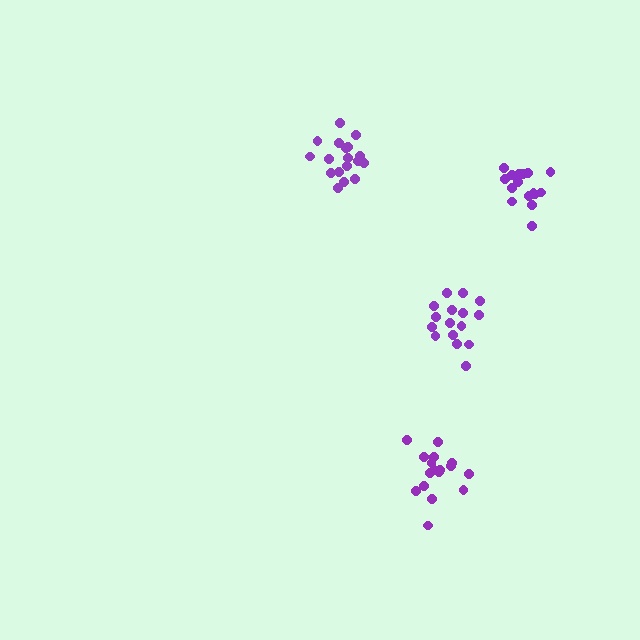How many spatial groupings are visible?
There are 4 spatial groupings.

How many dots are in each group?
Group 1: 16 dots, Group 2: 17 dots, Group 3: 16 dots, Group 4: 19 dots (68 total).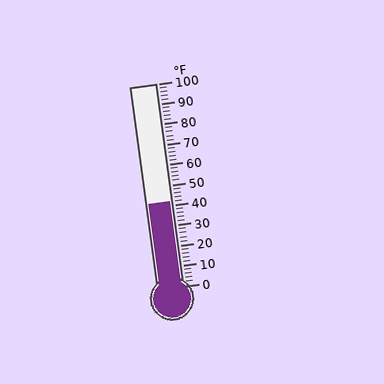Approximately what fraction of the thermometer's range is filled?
The thermometer is filled to approximately 40% of its range.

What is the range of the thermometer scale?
The thermometer scale ranges from 0°F to 100°F.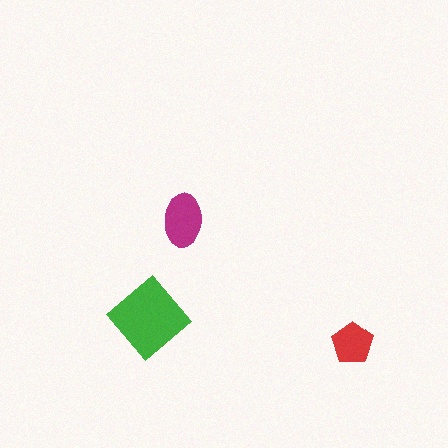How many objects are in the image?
There are 3 objects in the image.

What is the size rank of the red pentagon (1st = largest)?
3rd.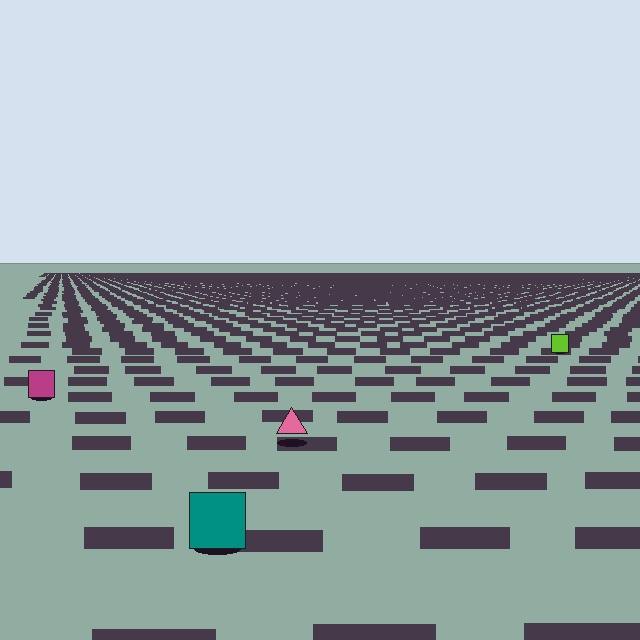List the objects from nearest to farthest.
From nearest to farthest: the teal square, the pink triangle, the magenta square, the lime square.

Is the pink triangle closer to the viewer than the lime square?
Yes. The pink triangle is closer — you can tell from the texture gradient: the ground texture is coarser near it.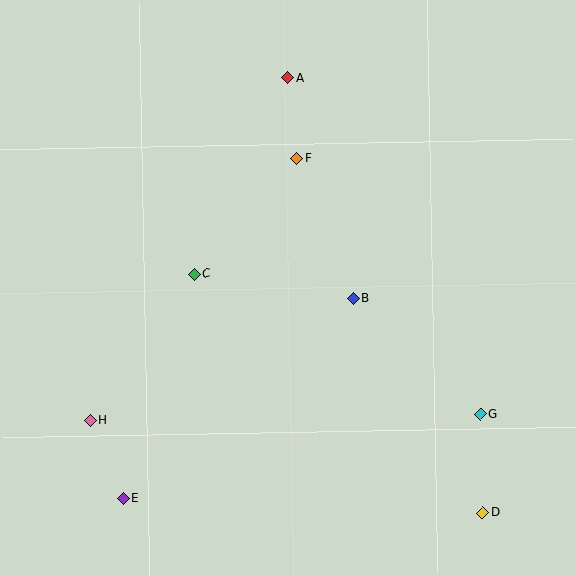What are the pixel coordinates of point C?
Point C is at (194, 274).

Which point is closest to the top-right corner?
Point A is closest to the top-right corner.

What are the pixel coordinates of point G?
Point G is at (481, 414).